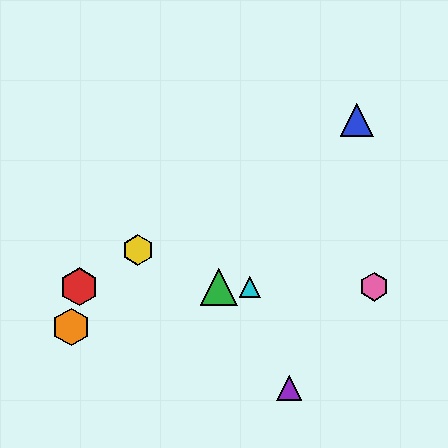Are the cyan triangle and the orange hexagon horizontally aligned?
No, the cyan triangle is at y≈287 and the orange hexagon is at y≈327.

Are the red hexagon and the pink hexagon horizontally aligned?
Yes, both are at y≈287.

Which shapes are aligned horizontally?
The red hexagon, the green triangle, the cyan triangle, the pink hexagon are aligned horizontally.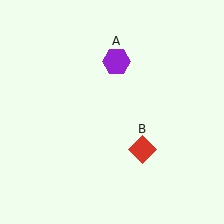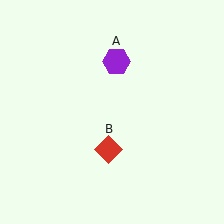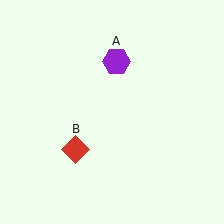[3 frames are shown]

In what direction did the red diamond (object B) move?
The red diamond (object B) moved left.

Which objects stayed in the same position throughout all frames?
Purple hexagon (object A) remained stationary.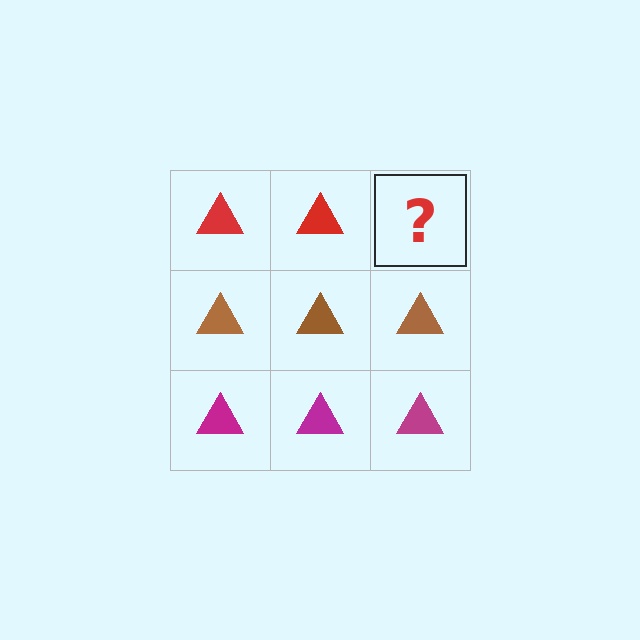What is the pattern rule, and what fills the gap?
The rule is that each row has a consistent color. The gap should be filled with a red triangle.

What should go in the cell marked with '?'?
The missing cell should contain a red triangle.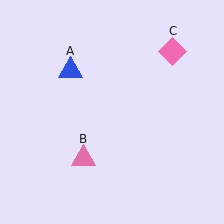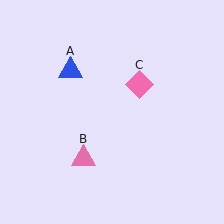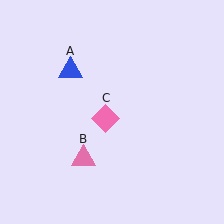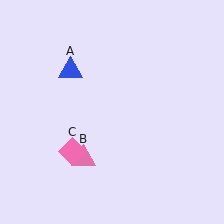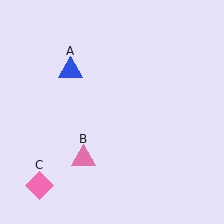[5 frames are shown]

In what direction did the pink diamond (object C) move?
The pink diamond (object C) moved down and to the left.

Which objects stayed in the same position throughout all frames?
Blue triangle (object A) and pink triangle (object B) remained stationary.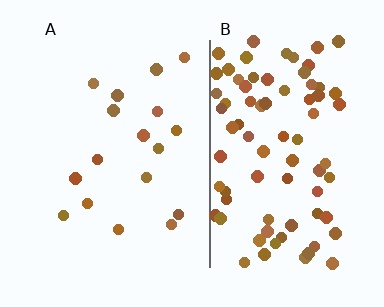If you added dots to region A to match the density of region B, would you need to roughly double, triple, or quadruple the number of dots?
Approximately quadruple.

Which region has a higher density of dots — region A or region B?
B (the right).